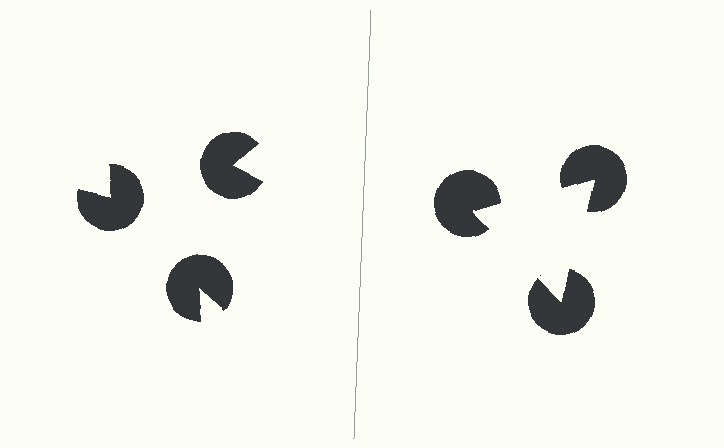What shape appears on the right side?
An illusory triangle.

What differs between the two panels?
The pac-man discs are positioned identically on both sides; only the wedge orientations differ. On the right they align to a triangle; on the left they are misaligned.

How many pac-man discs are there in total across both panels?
6 — 3 on each side.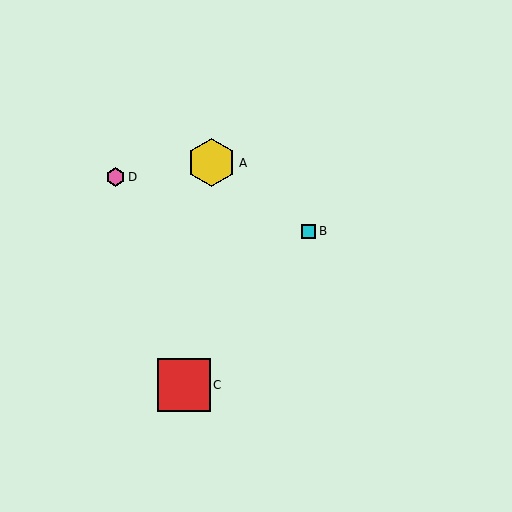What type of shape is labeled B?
Shape B is a cyan square.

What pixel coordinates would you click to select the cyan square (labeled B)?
Click at (308, 231) to select the cyan square B.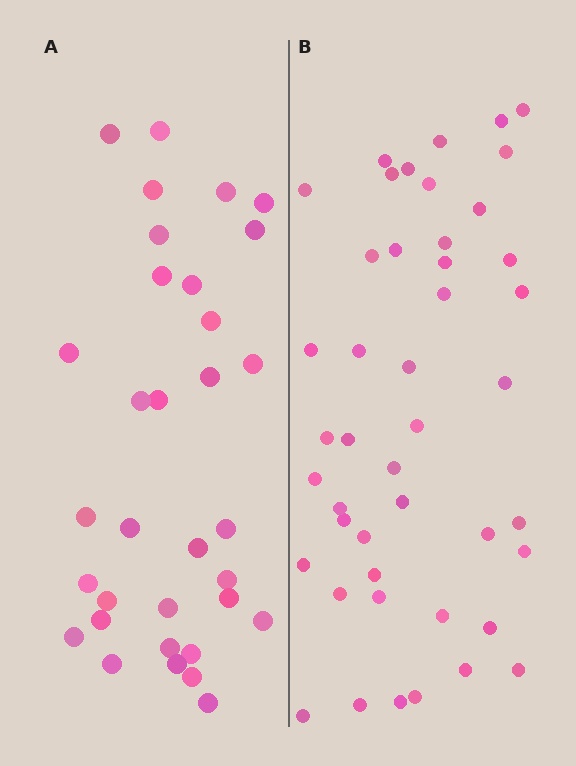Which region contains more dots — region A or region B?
Region B (the right region) has more dots.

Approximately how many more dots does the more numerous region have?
Region B has roughly 12 or so more dots than region A.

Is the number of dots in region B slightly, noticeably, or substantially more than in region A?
Region B has noticeably more, but not dramatically so. The ratio is roughly 1.4 to 1.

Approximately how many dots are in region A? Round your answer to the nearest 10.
About 30 dots. (The exact count is 33, which rounds to 30.)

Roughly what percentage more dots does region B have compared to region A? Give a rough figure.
About 35% more.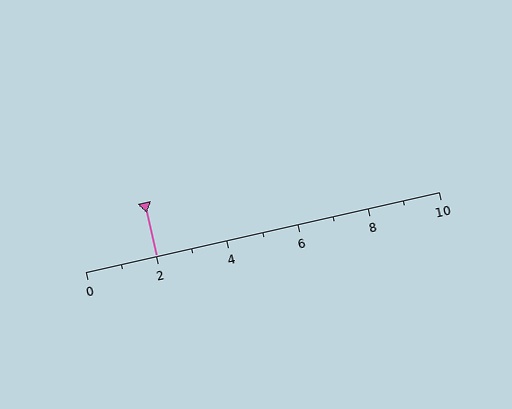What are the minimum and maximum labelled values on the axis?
The axis runs from 0 to 10.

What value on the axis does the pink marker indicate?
The marker indicates approximately 2.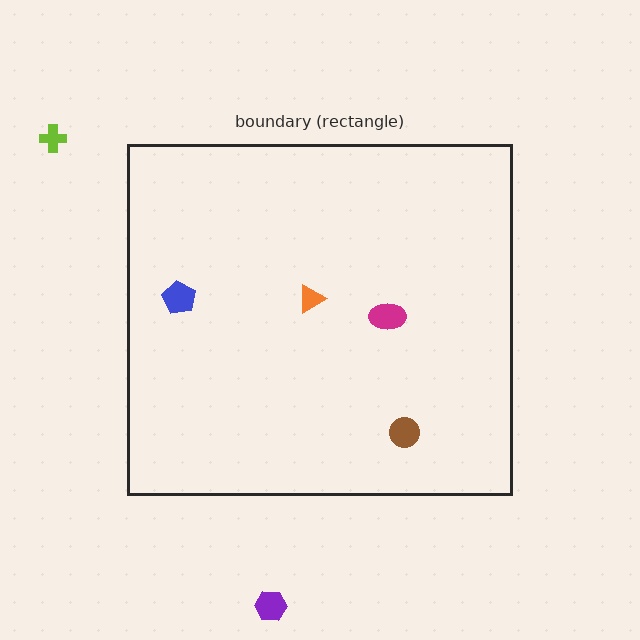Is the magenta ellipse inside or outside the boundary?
Inside.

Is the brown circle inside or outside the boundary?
Inside.